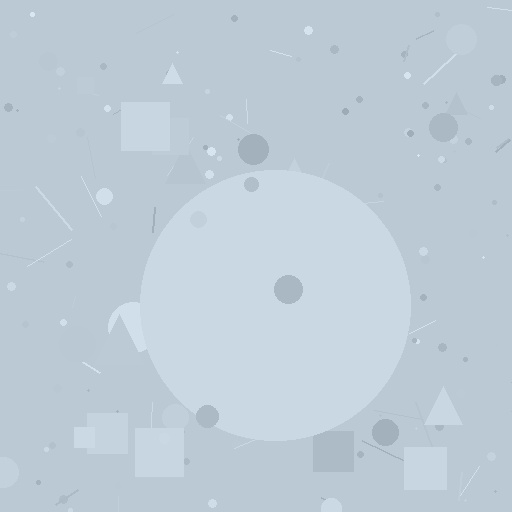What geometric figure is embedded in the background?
A circle is embedded in the background.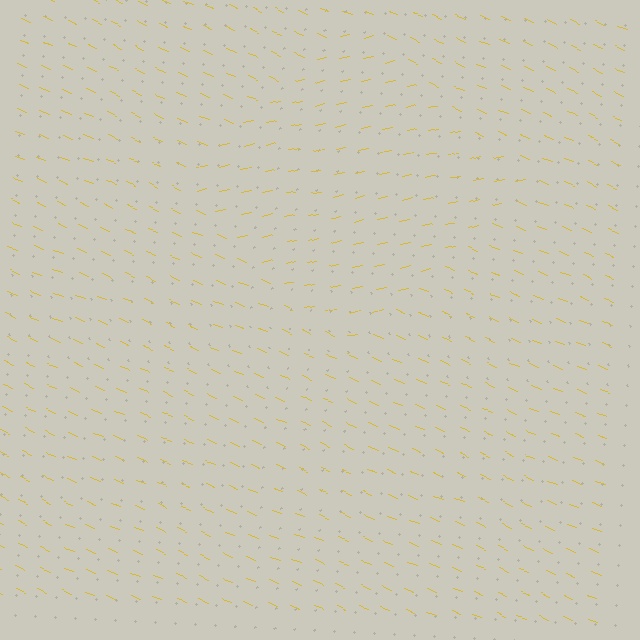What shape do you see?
I see a diamond.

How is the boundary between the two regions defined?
The boundary is defined purely by a change in line orientation (approximately 35 degrees difference). All lines are the same color and thickness.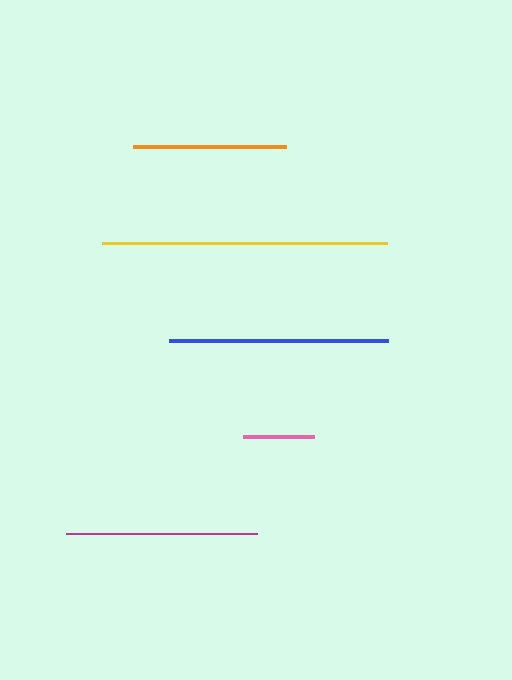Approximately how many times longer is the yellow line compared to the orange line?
The yellow line is approximately 1.9 times the length of the orange line.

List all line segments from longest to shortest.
From longest to shortest: yellow, blue, magenta, orange, pink.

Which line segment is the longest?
The yellow line is the longest at approximately 284 pixels.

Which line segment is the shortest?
The pink line is the shortest at approximately 71 pixels.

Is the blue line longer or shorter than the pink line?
The blue line is longer than the pink line.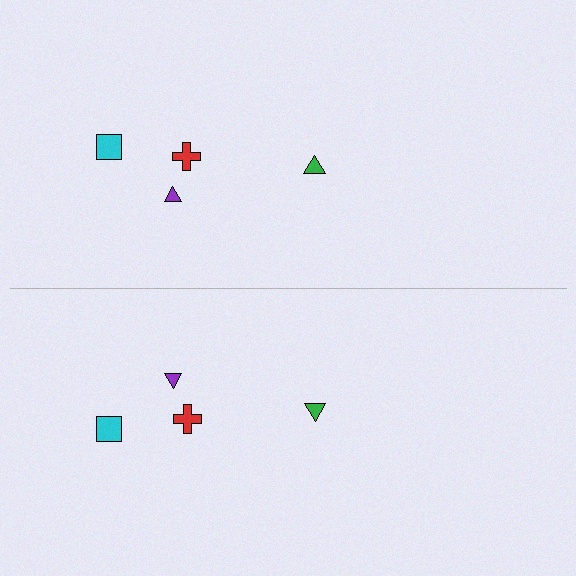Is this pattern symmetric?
Yes, this pattern has bilateral (reflection) symmetry.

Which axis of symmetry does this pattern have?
The pattern has a horizontal axis of symmetry running through the center of the image.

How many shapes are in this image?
There are 8 shapes in this image.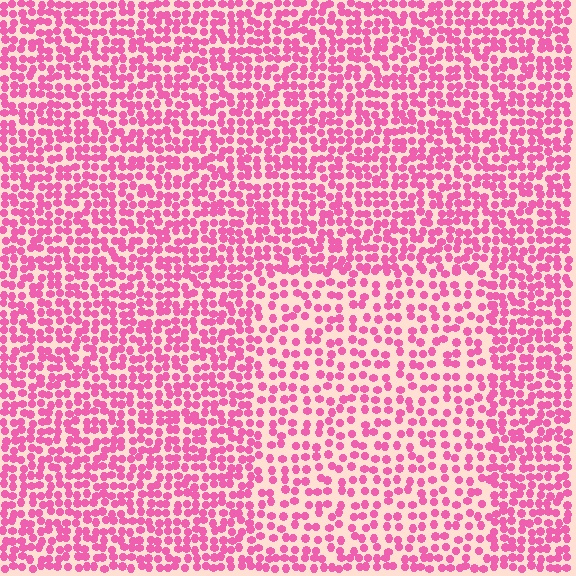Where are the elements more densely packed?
The elements are more densely packed outside the rectangle boundary.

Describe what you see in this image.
The image contains small pink elements arranged at two different densities. A rectangle-shaped region is visible where the elements are less densely packed than the surrounding area.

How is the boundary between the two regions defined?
The boundary is defined by a change in element density (approximately 1.6x ratio). All elements are the same color, size, and shape.